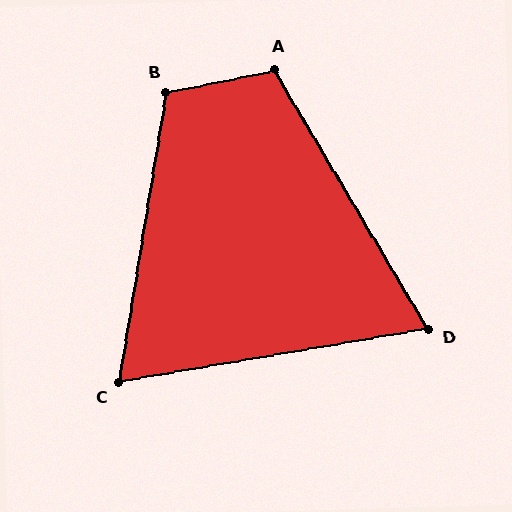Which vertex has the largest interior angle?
B, at approximately 111 degrees.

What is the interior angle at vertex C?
Approximately 71 degrees (acute).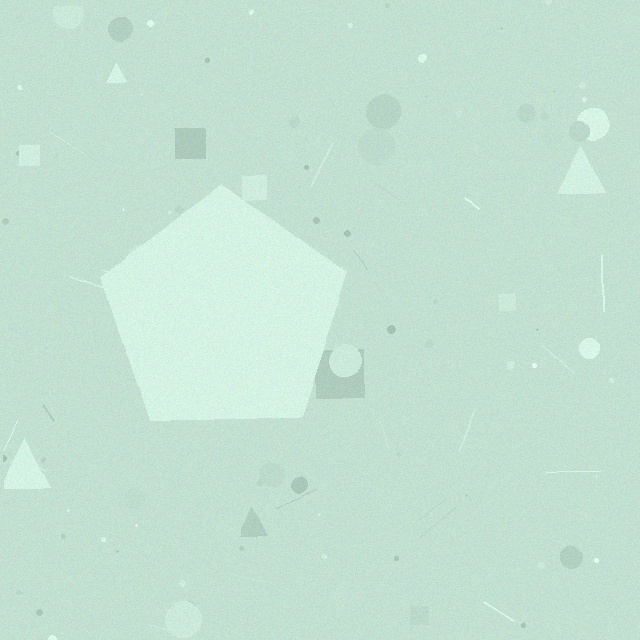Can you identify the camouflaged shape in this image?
The camouflaged shape is a pentagon.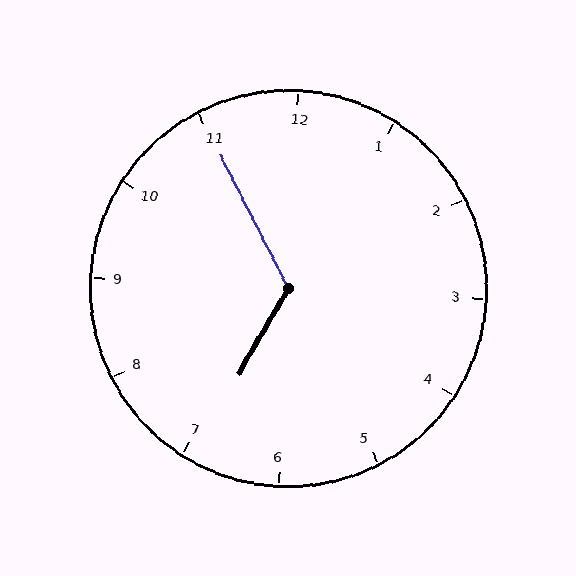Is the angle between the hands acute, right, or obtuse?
It is obtuse.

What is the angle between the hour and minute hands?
Approximately 122 degrees.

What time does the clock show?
6:55.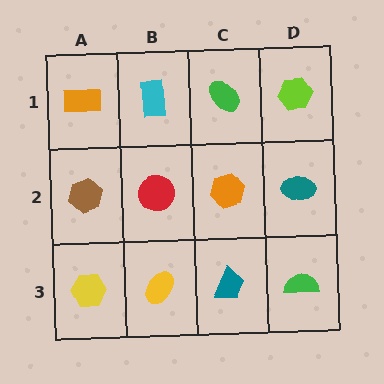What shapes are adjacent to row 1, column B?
A red circle (row 2, column B), an orange rectangle (row 1, column A), a green ellipse (row 1, column C).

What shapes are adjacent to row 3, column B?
A red circle (row 2, column B), a yellow hexagon (row 3, column A), a teal trapezoid (row 3, column C).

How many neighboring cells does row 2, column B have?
4.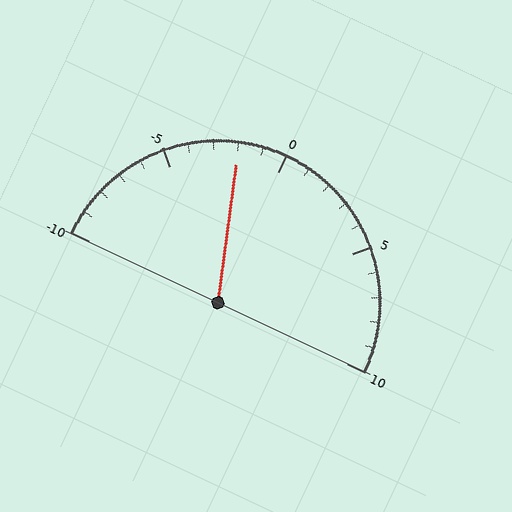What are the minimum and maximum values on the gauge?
The gauge ranges from -10 to 10.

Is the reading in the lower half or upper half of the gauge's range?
The reading is in the lower half of the range (-10 to 10).